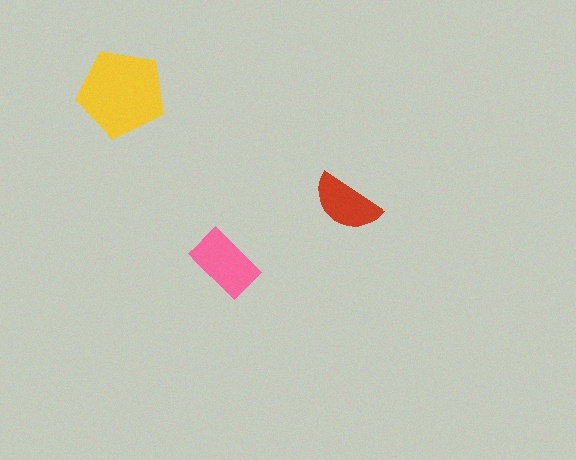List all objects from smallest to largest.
The red semicircle, the pink rectangle, the yellow pentagon.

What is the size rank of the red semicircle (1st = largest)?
3rd.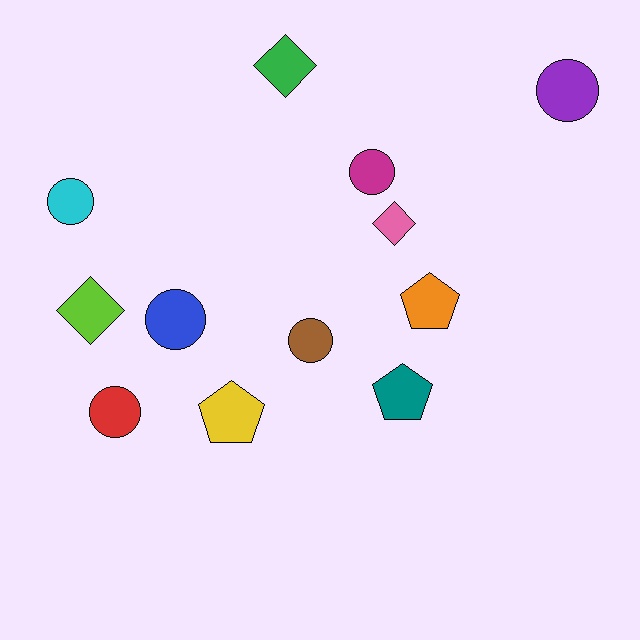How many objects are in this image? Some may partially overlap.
There are 12 objects.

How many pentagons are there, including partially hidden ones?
There are 3 pentagons.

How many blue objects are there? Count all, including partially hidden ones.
There is 1 blue object.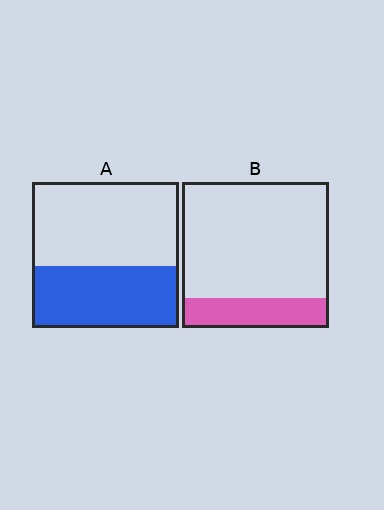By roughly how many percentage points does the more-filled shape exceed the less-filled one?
By roughly 20 percentage points (A over B).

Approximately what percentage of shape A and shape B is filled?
A is approximately 40% and B is approximately 20%.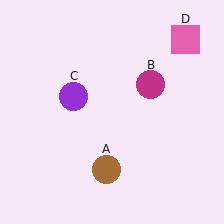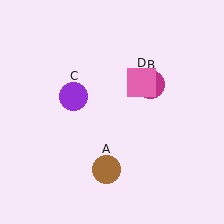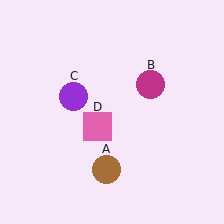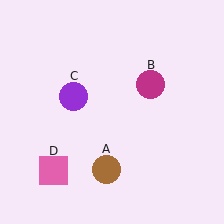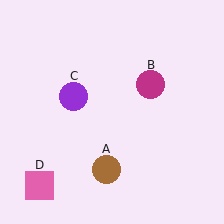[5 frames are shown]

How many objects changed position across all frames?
1 object changed position: pink square (object D).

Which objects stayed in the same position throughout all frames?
Brown circle (object A) and magenta circle (object B) and purple circle (object C) remained stationary.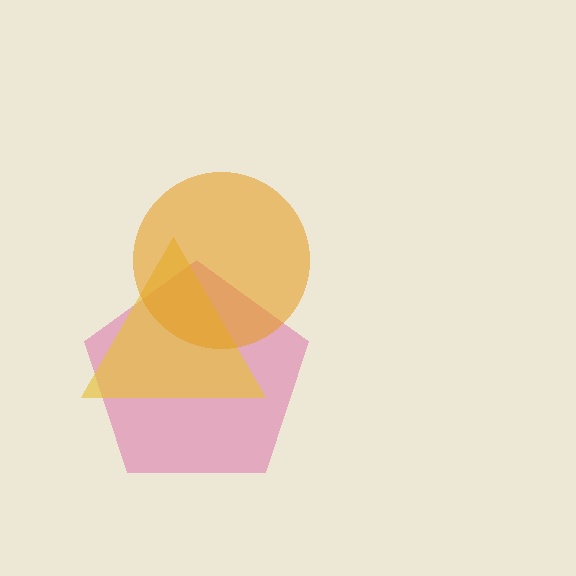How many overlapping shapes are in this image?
There are 3 overlapping shapes in the image.